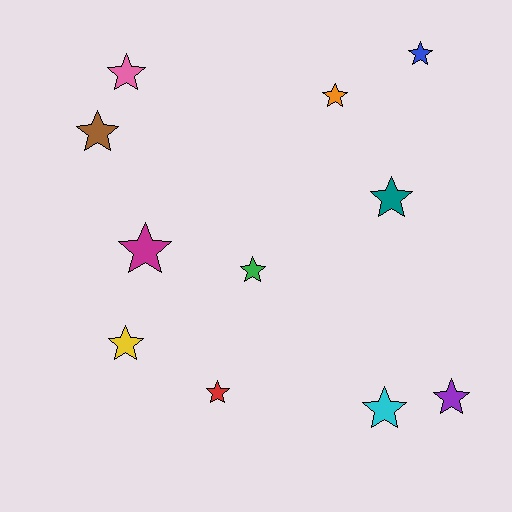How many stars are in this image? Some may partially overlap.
There are 11 stars.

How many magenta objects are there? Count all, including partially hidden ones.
There is 1 magenta object.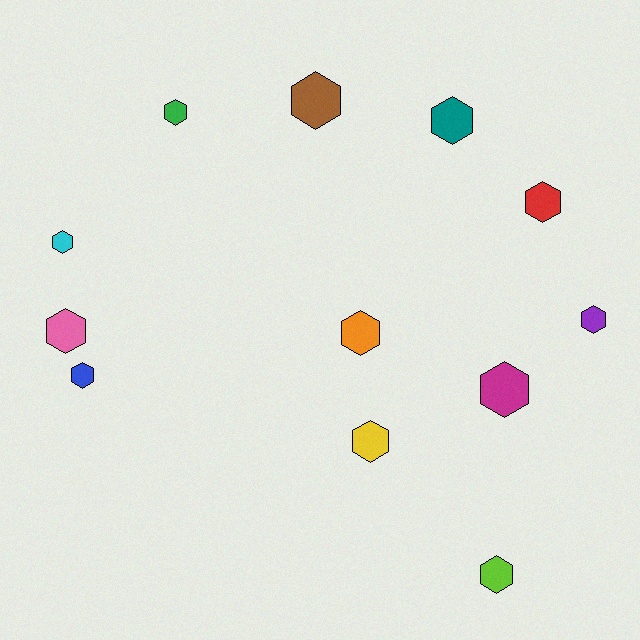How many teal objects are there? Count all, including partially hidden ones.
There is 1 teal object.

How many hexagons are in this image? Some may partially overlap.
There are 12 hexagons.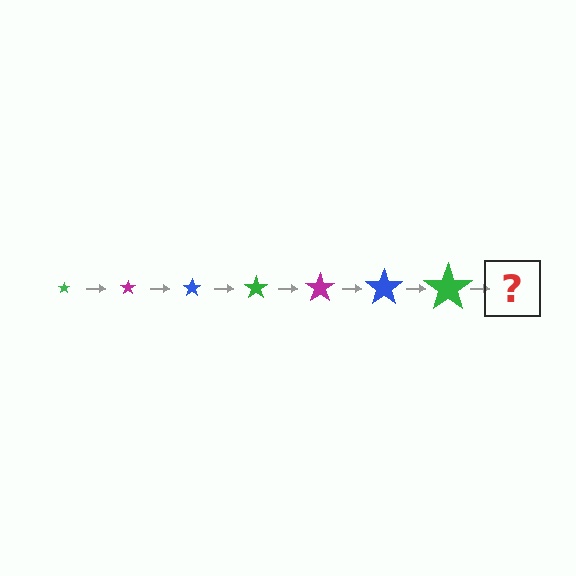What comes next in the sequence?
The next element should be a magenta star, larger than the previous one.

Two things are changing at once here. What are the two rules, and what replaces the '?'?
The two rules are that the star grows larger each step and the color cycles through green, magenta, and blue. The '?' should be a magenta star, larger than the previous one.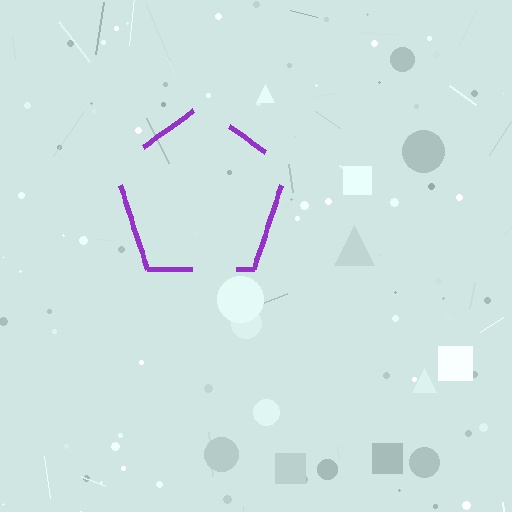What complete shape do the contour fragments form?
The contour fragments form a pentagon.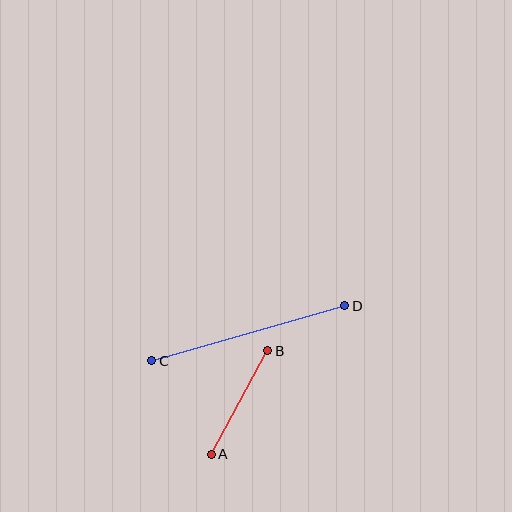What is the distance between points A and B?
The distance is approximately 118 pixels.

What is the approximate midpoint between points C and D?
The midpoint is at approximately (248, 333) pixels.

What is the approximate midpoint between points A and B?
The midpoint is at approximately (239, 402) pixels.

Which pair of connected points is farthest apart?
Points C and D are farthest apart.